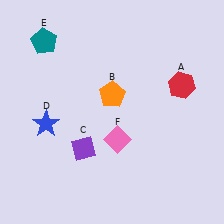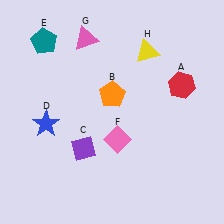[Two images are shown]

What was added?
A pink triangle (G), a yellow triangle (H) were added in Image 2.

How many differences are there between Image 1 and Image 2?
There are 2 differences between the two images.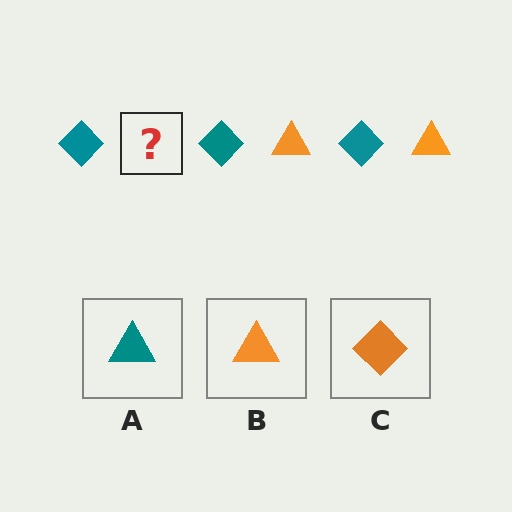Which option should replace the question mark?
Option B.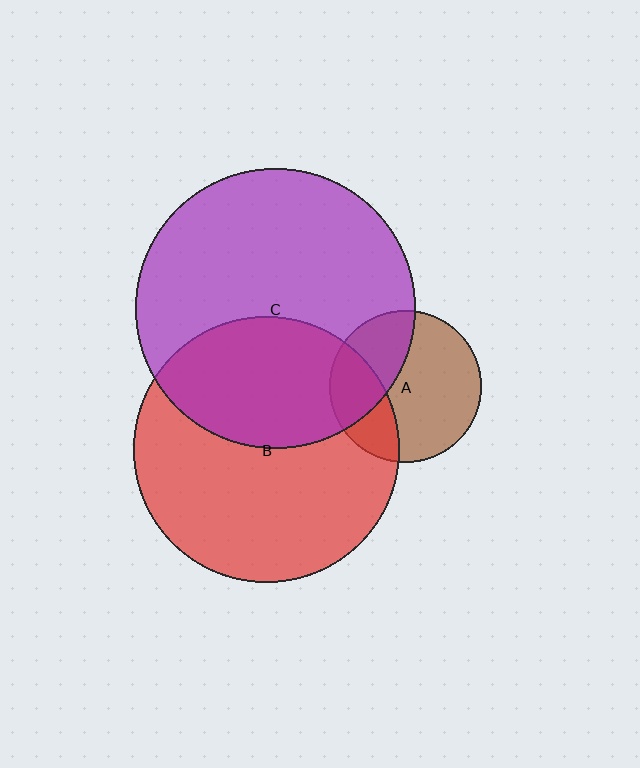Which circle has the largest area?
Circle C (purple).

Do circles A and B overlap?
Yes.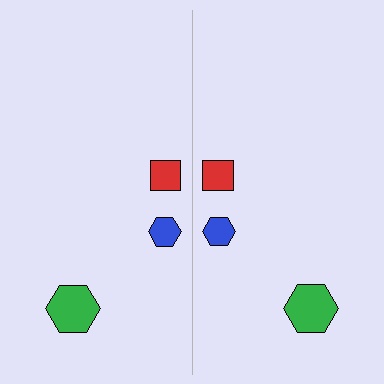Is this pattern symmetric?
Yes, this pattern has bilateral (reflection) symmetry.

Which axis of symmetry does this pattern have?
The pattern has a vertical axis of symmetry running through the center of the image.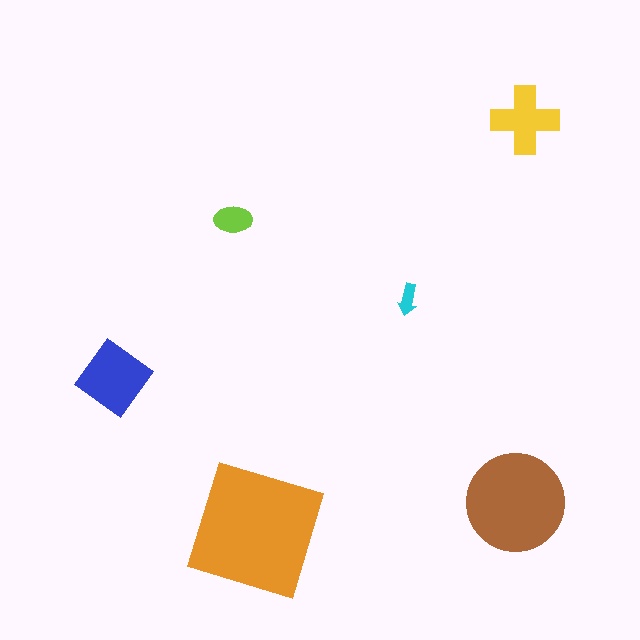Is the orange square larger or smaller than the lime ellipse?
Larger.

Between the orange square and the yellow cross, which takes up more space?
The orange square.